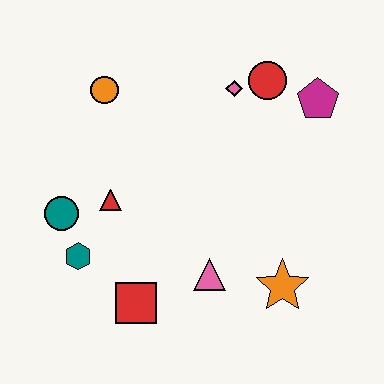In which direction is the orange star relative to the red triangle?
The orange star is to the right of the red triangle.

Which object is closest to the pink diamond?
The red circle is closest to the pink diamond.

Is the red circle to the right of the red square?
Yes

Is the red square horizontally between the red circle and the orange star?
No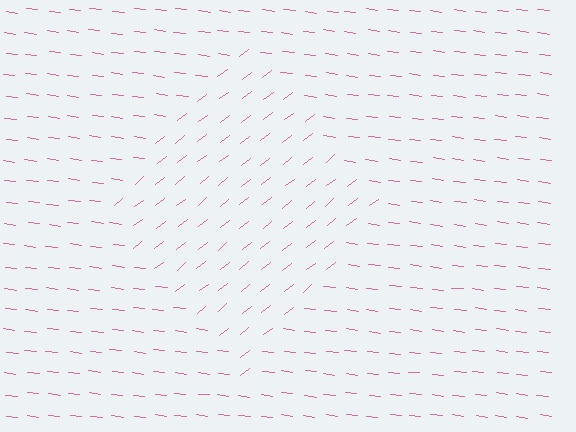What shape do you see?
I see a diamond.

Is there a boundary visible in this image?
Yes, there is a texture boundary formed by a change in line orientation.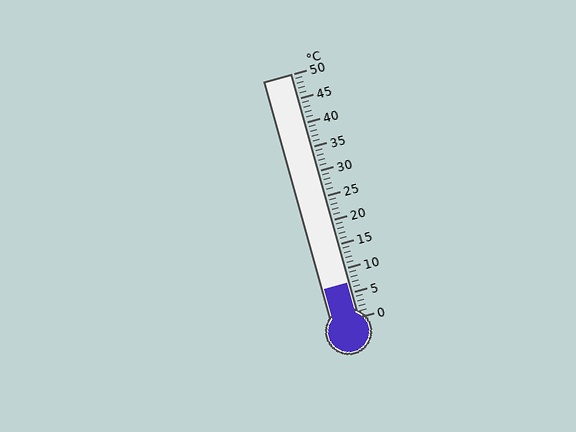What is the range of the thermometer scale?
The thermometer scale ranges from 0°C to 50°C.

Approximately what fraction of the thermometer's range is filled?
The thermometer is filled to approximately 15% of its range.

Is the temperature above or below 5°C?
The temperature is above 5°C.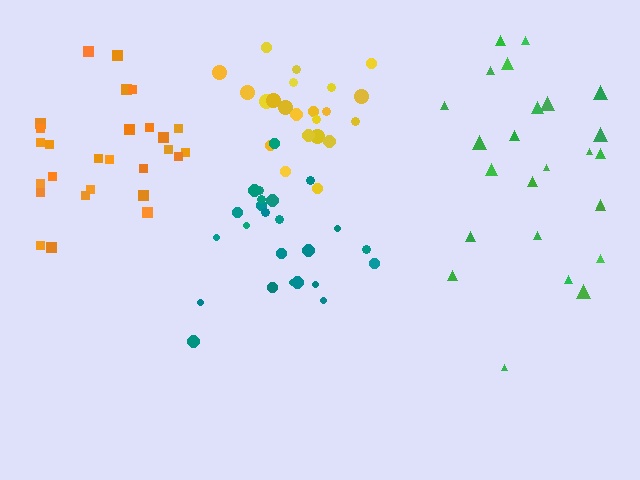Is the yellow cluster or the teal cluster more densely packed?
Yellow.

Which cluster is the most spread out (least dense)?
Green.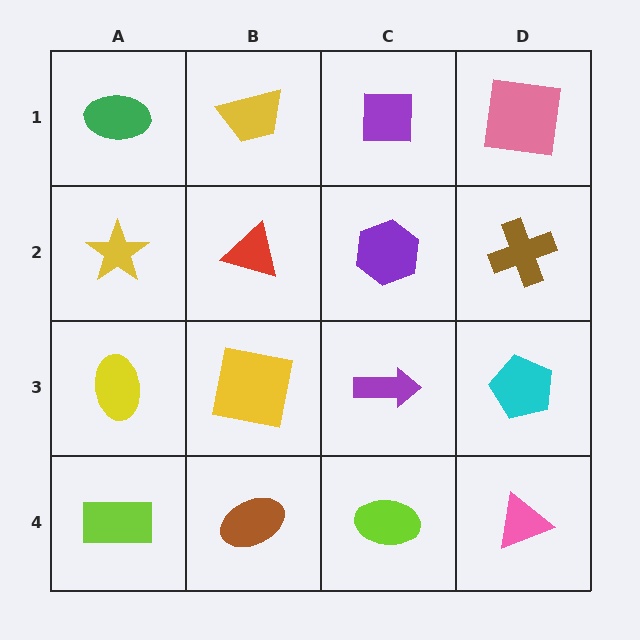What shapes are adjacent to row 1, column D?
A brown cross (row 2, column D), a purple square (row 1, column C).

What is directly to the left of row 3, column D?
A purple arrow.